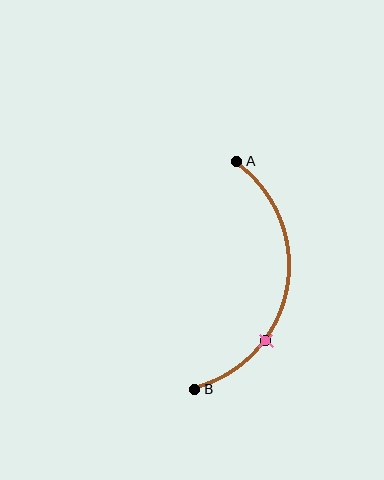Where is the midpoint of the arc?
The arc midpoint is the point on the curve farthest from the straight line joining A and B. It sits to the right of that line.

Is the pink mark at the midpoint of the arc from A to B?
No. The pink mark lies on the arc but is closer to endpoint B. The arc midpoint would be at the point on the curve equidistant along the arc from both A and B.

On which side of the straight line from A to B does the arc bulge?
The arc bulges to the right of the straight line connecting A and B.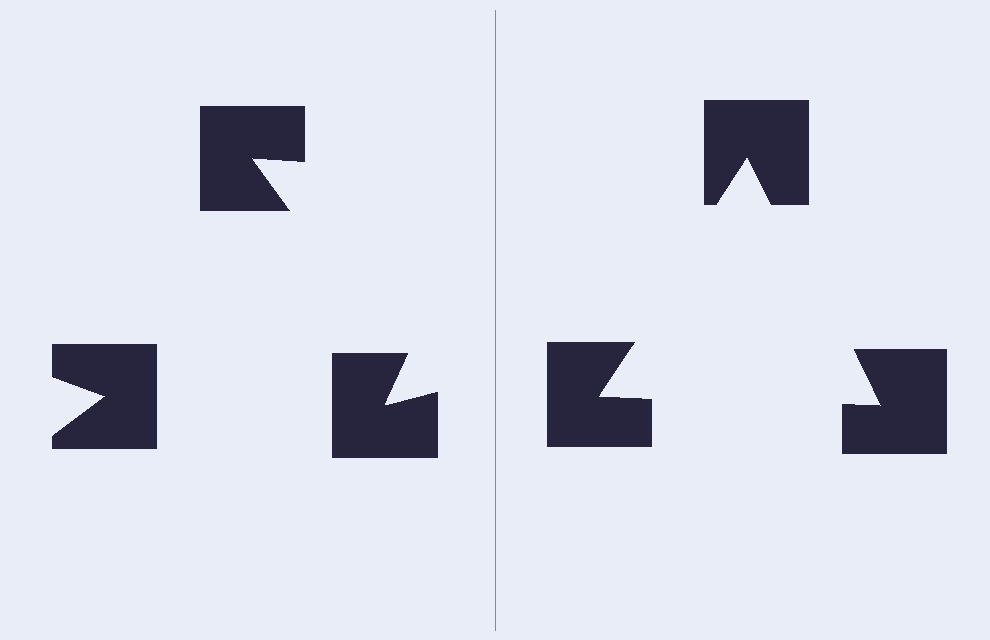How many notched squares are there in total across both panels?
6 — 3 on each side.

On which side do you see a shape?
An illusory triangle appears on the right side. On the left side the wedge cuts are rotated, so no coherent shape forms.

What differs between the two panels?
The notched squares are positioned identically on both sides; only the wedge orientations differ. On the right they align to a triangle; on the left they are misaligned.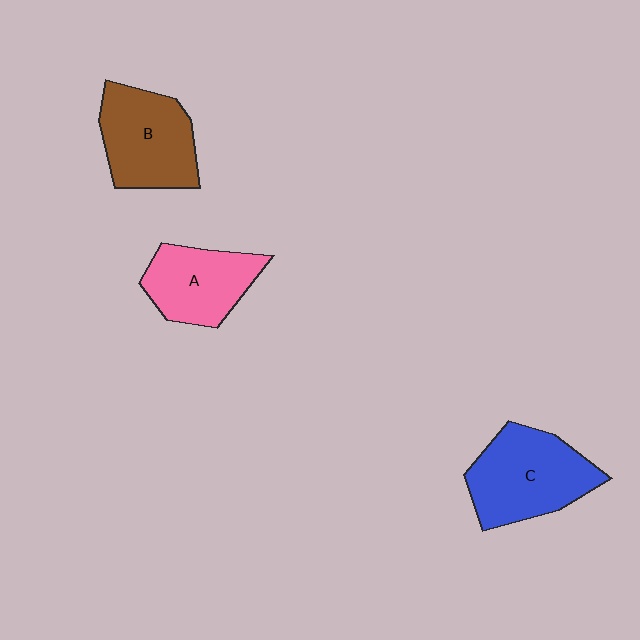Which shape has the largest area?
Shape C (blue).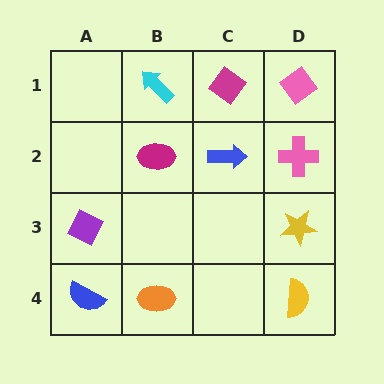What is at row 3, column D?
A yellow star.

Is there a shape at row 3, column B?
No, that cell is empty.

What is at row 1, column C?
A magenta diamond.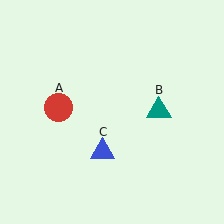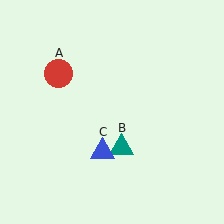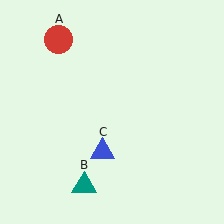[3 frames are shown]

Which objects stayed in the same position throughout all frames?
Blue triangle (object C) remained stationary.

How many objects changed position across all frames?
2 objects changed position: red circle (object A), teal triangle (object B).